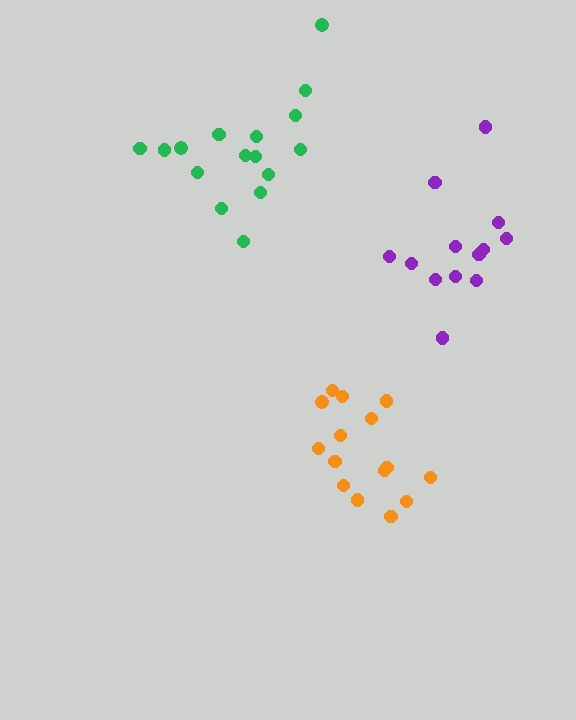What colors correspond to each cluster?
The clusters are colored: purple, orange, green.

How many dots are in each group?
Group 1: 13 dots, Group 2: 15 dots, Group 3: 16 dots (44 total).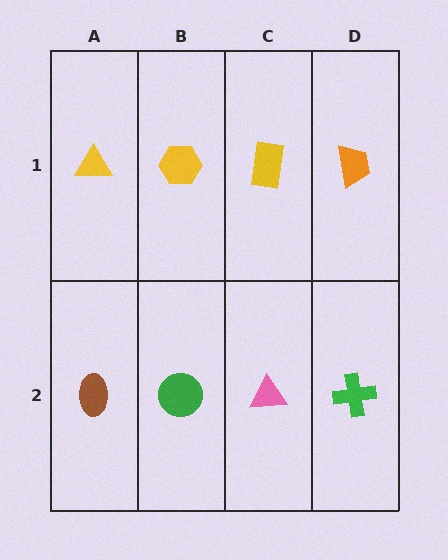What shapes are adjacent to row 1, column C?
A pink triangle (row 2, column C), a yellow hexagon (row 1, column B), an orange trapezoid (row 1, column D).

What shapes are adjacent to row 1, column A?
A brown ellipse (row 2, column A), a yellow hexagon (row 1, column B).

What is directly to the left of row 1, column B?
A yellow triangle.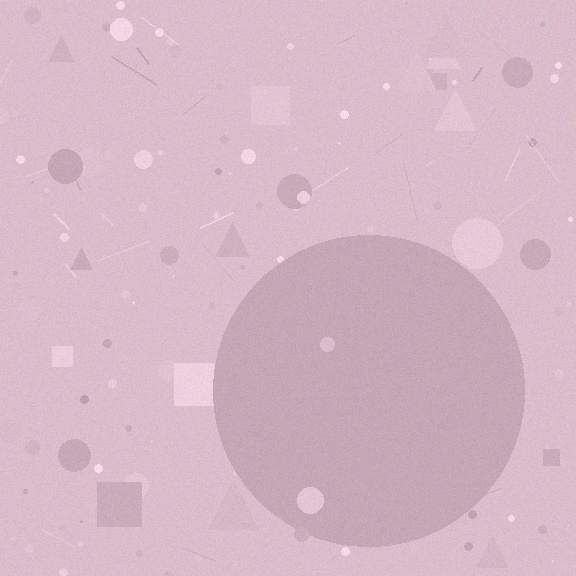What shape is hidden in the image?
A circle is hidden in the image.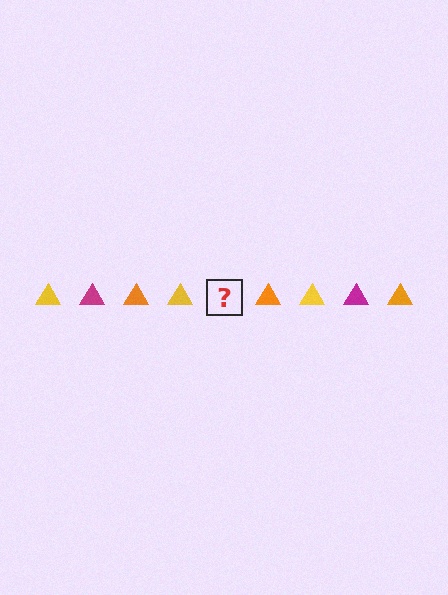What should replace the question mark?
The question mark should be replaced with a magenta triangle.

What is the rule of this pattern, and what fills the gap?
The rule is that the pattern cycles through yellow, magenta, orange triangles. The gap should be filled with a magenta triangle.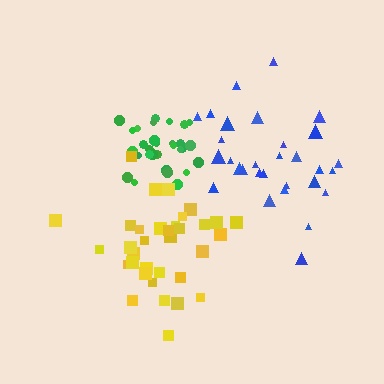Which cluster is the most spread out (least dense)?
Blue.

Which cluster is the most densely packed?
Green.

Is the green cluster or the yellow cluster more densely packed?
Green.